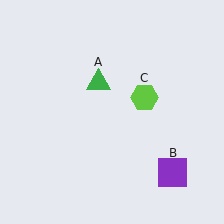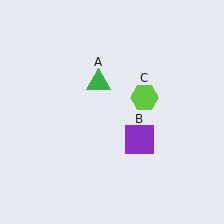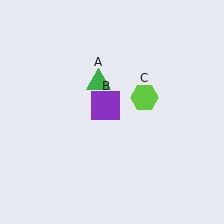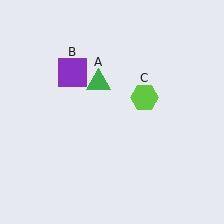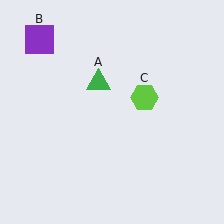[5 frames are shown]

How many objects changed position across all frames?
1 object changed position: purple square (object B).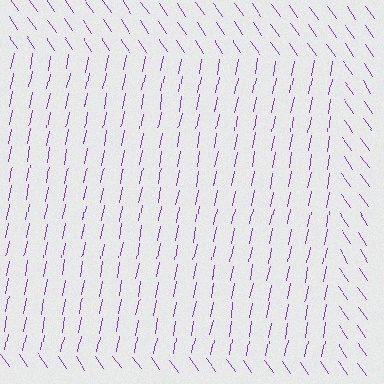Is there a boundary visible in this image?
Yes, there is a texture boundary formed by a change in line orientation.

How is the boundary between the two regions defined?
The boundary is defined purely by a change in line orientation (approximately 45 degrees difference). All lines are the same color and thickness.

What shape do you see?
I see a rectangle.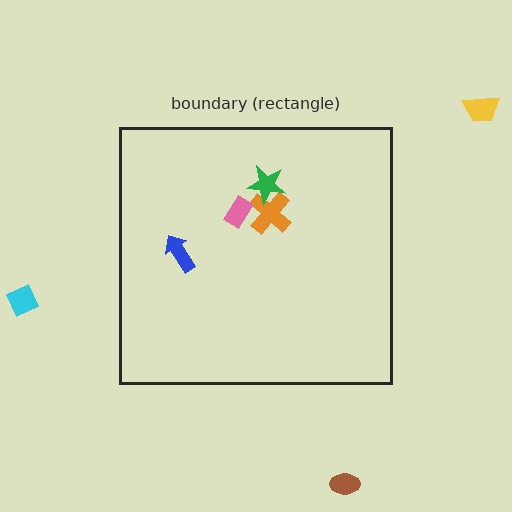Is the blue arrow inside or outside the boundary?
Inside.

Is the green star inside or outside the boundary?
Inside.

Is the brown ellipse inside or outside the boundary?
Outside.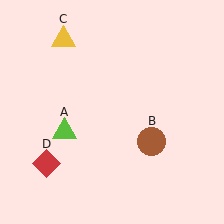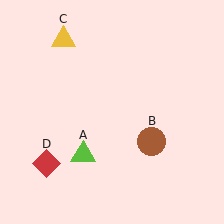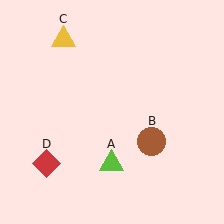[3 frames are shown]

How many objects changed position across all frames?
1 object changed position: lime triangle (object A).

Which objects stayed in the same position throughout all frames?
Brown circle (object B) and yellow triangle (object C) and red diamond (object D) remained stationary.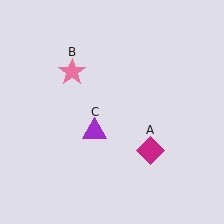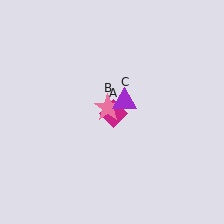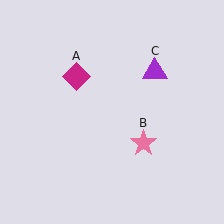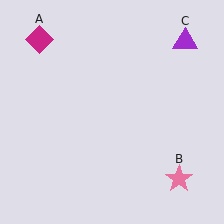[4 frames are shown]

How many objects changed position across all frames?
3 objects changed position: magenta diamond (object A), pink star (object B), purple triangle (object C).